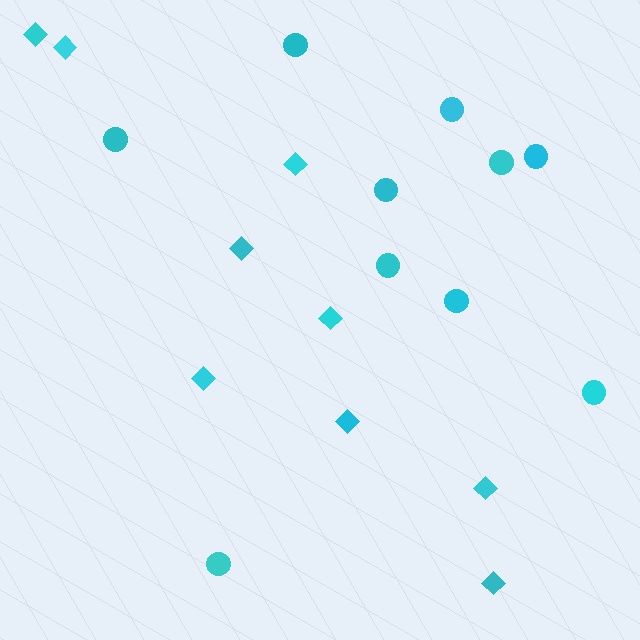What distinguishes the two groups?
There are 2 groups: one group of diamonds (9) and one group of circles (10).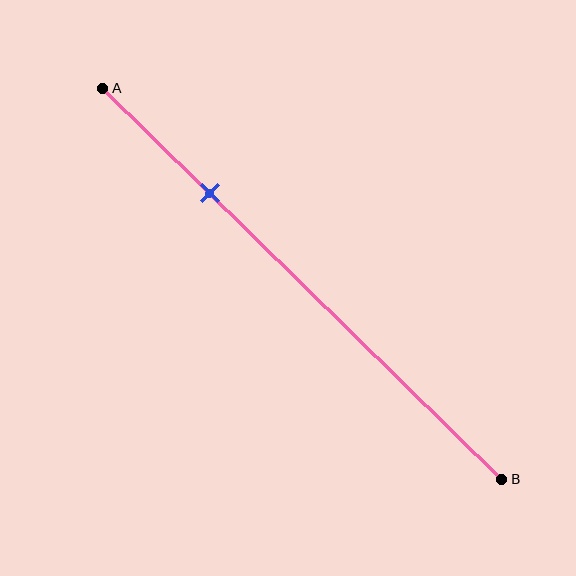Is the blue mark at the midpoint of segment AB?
No, the mark is at about 25% from A, not at the 50% midpoint.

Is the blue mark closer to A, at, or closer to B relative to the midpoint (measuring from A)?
The blue mark is closer to point A than the midpoint of segment AB.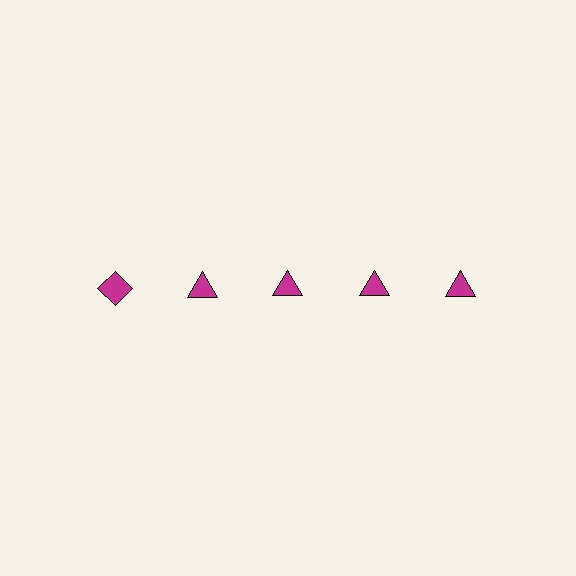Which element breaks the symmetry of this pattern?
The magenta diamond in the top row, leftmost column breaks the symmetry. All other shapes are magenta triangles.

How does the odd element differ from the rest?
It has a different shape: diamond instead of triangle.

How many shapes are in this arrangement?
There are 5 shapes arranged in a grid pattern.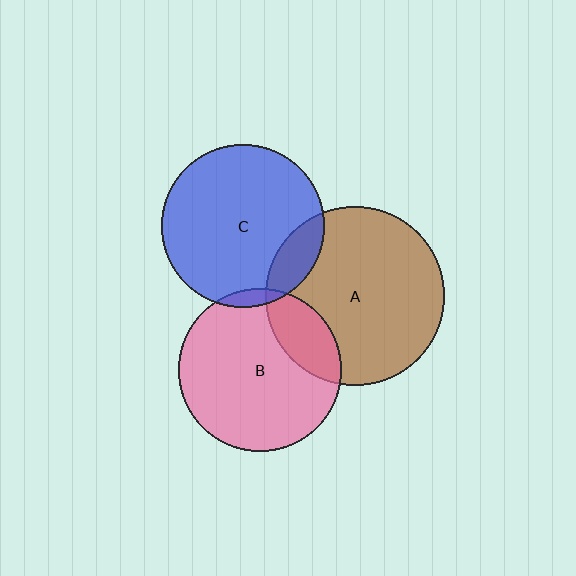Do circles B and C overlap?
Yes.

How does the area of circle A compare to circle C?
Approximately 1.2 times.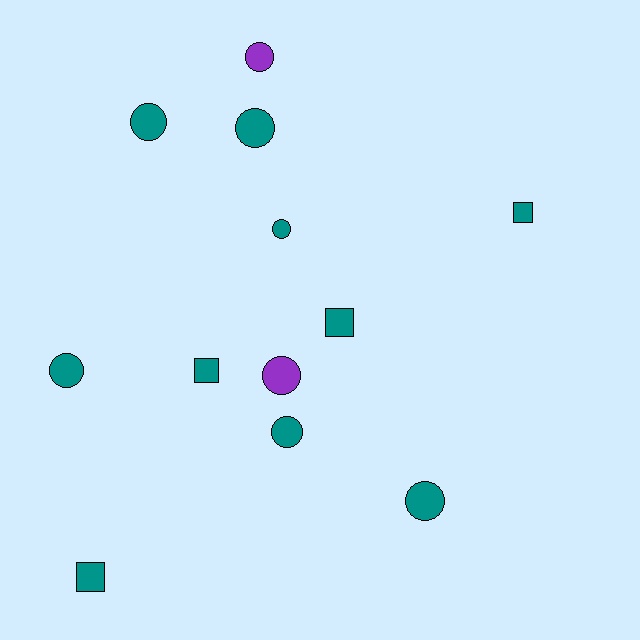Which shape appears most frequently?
Circle, with 8 objects.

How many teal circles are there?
There are 6 teal circles.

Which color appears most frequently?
Teal, with 10 objects.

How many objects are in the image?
There are 12 objects.